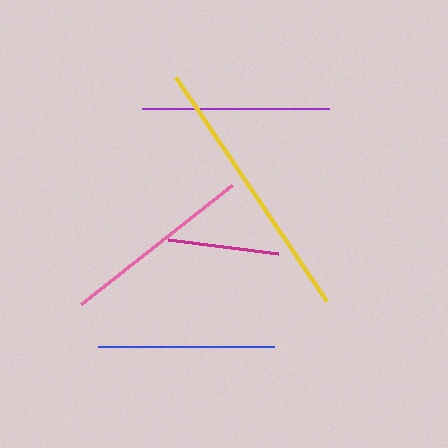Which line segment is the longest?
The yellow line is the longest at approximately 271 pixels.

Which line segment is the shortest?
The magenta line is the shortest at approximately 111 pixels.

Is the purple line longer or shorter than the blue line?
The purple line is longer than the blue line.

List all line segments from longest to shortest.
From longest to shortest: yellow, pink, purple, blue, magenta.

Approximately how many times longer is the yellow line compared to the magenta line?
The yellow line is approximately 2.5 times the length of the magenta line.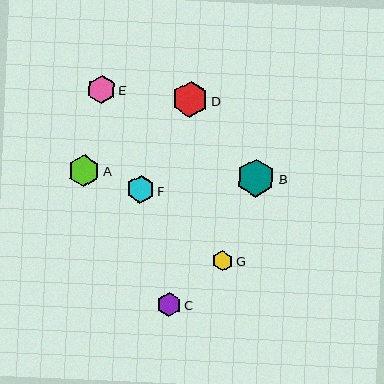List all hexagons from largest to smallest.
From largest to smallest: B, D, A, F, E, C, G.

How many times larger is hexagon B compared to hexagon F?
Hexagon B is approximately 1.4 times the size of hexagon F.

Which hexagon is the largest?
Hexagon B is the largest with a size of approximately 38 pixels.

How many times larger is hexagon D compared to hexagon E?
Hexagon D is approximately 1.3 times the size of hexagon E.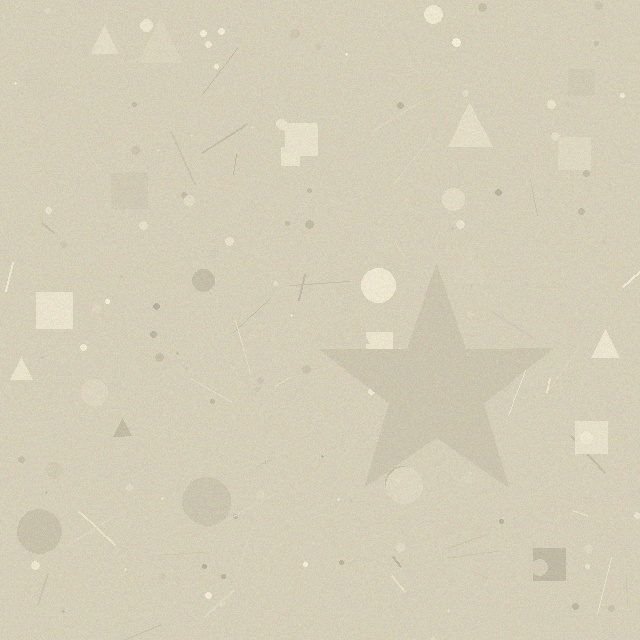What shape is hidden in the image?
A star is hidden in the image.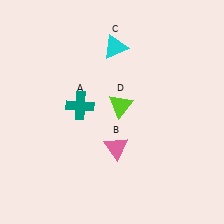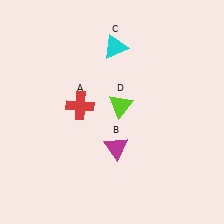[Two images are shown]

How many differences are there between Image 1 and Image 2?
There are 2 differences between the two images.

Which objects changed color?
A changed from teal to red. B changed from pink to magenta.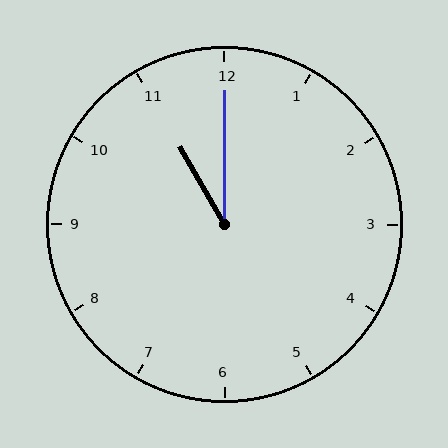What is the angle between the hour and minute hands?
Approximately 30 degrees.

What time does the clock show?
11:00.